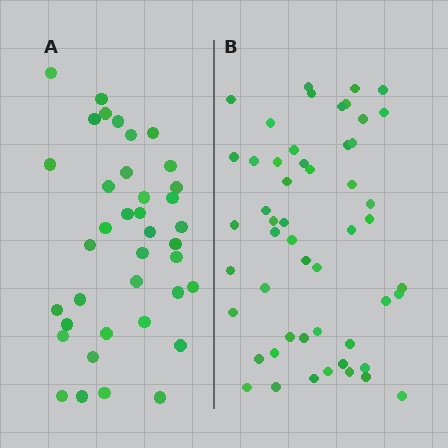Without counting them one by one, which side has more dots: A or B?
Region B (the right region) has more dots.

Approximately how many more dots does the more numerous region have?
Region B has approximately 15 more dots than region A.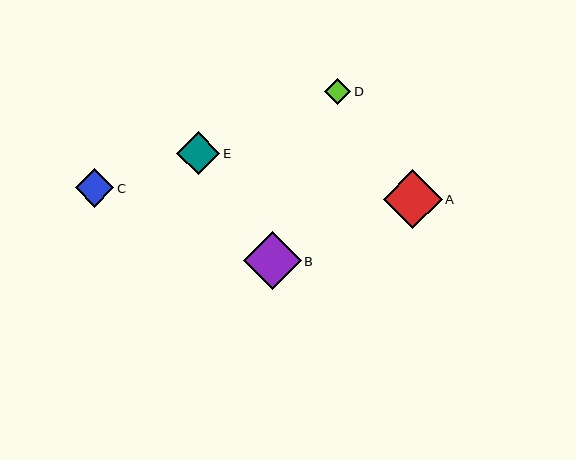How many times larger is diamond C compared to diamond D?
Diamond C is approximately 1.5 times the size of diamond D.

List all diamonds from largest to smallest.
From largest to smallest: A, B, E, C, D.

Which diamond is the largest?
Diamond A is the largest with a size of approximately 58 pixels.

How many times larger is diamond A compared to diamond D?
Diamond A is approximately 2.3 times the size of diamond D.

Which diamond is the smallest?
Diamond D is the smallest with a size of approximately 26 pixels.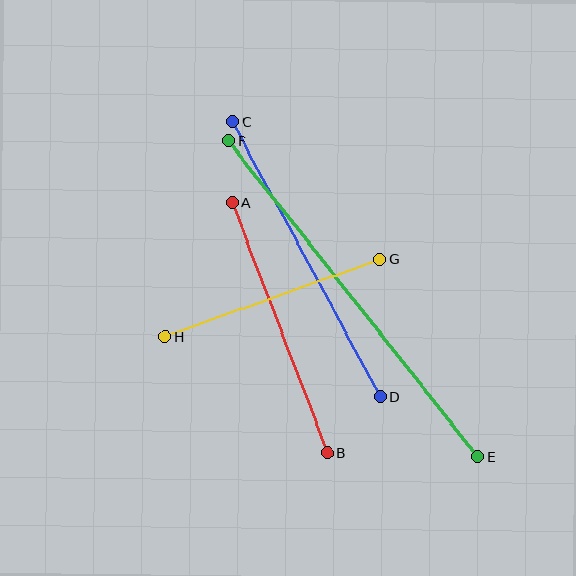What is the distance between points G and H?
The distance is approximately 228 pixels.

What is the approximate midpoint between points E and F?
The midpoint is at approximately (353, 299) pixels.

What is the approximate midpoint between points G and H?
The midpoint is at approximately (272, 298) pixels.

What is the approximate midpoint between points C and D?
The midpoint is at approximately (306, 259) pixels.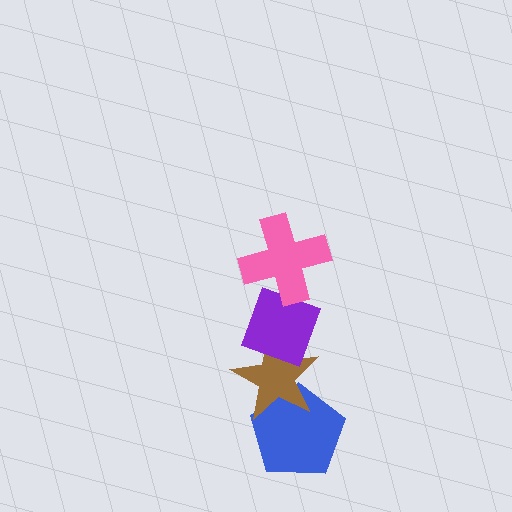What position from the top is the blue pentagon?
The blue pentagon is 4th from the top.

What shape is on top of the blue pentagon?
The brown star is on top of the blue pentagon.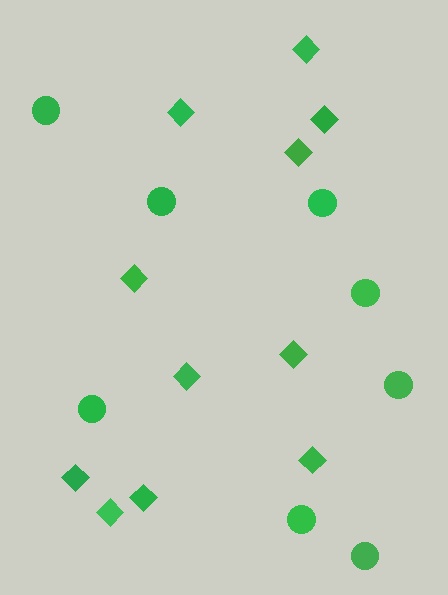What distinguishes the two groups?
There are 2 groups: one group of diamonds (11) and one group of circles (8).